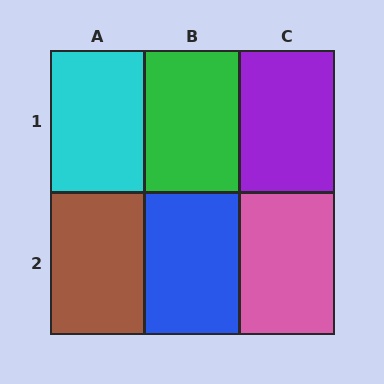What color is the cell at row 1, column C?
Purple.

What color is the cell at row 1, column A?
Cyan.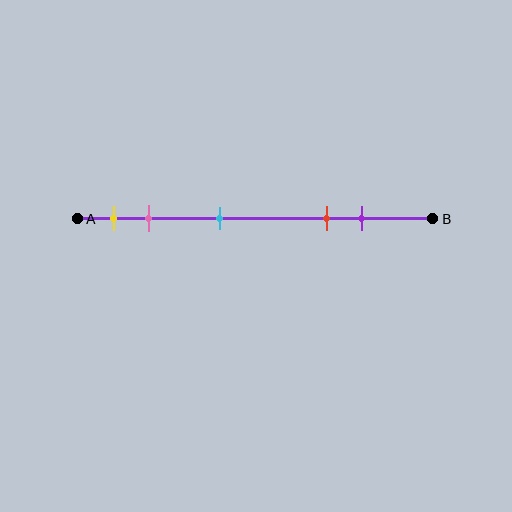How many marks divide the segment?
There are 5 marks dividing the segment.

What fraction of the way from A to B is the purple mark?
The purple mark is approximately 80% (0.8) of the way from A to B.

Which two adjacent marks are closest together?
The yellow and pink marks are the closest adjacent pair.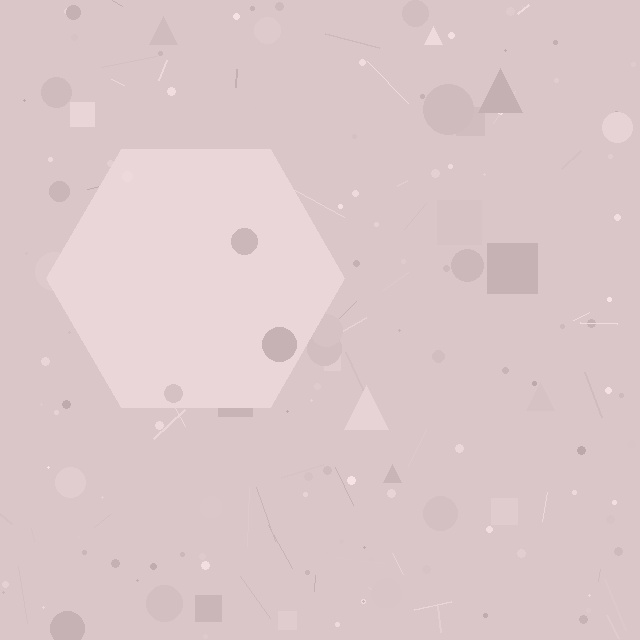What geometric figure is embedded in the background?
A hexagon is embedded in the background.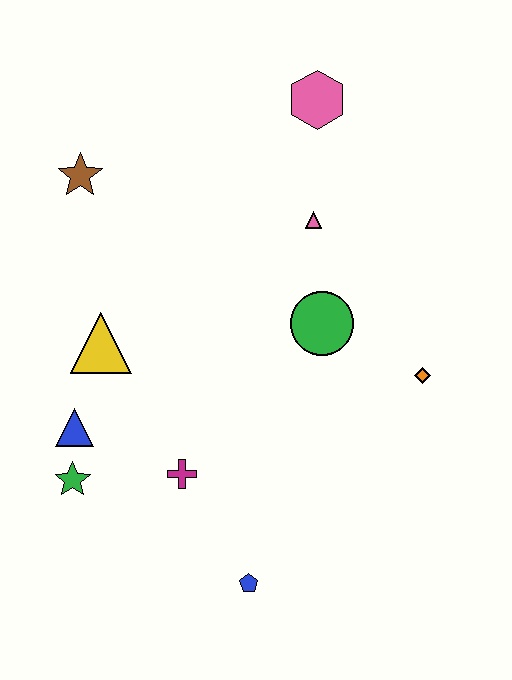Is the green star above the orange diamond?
No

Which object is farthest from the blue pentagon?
The pink hexagon is farthest from the blue pentagon.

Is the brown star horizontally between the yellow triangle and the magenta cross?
No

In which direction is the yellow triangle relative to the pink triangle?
The yellow triangle is to the left of the pink triangle.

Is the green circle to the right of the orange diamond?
No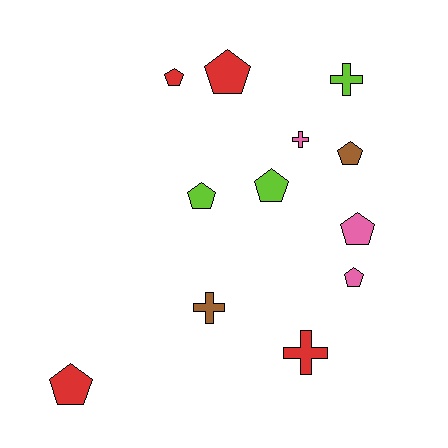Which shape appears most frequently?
Pentagon, with 8 objects.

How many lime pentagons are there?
There are 2 lime pentagons.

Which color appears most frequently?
Red, with 4 objects.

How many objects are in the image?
There are 12 objects.